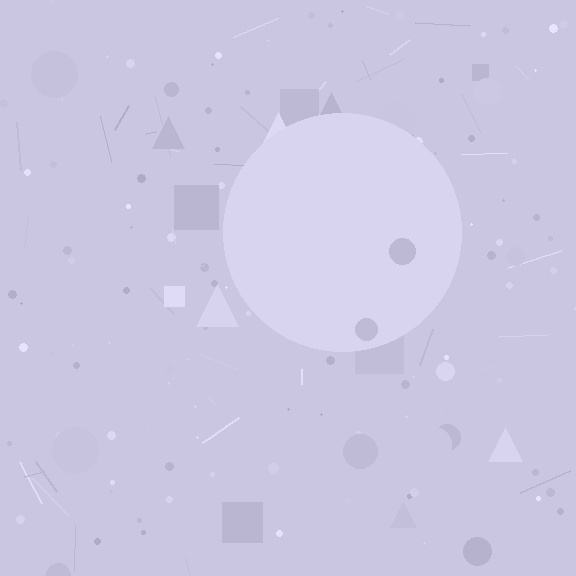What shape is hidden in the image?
A circle is hidden in the image.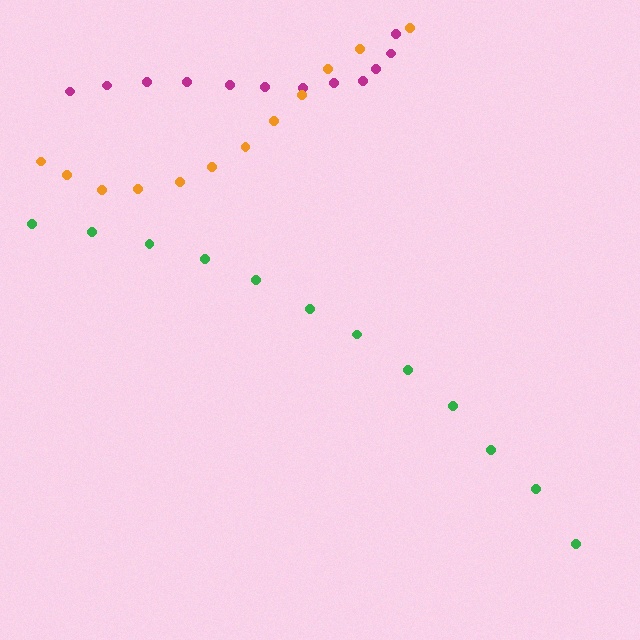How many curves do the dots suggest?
There are 3 distinct paths.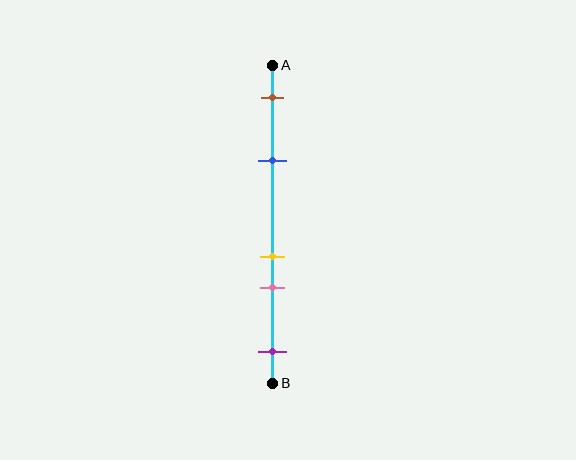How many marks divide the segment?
There are 5 marks dividing the segment.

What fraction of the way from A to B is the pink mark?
The pink mark is approximately 70% (0.7) of the way from A to B.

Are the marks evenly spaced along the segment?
No, the marks are not evenly spaced.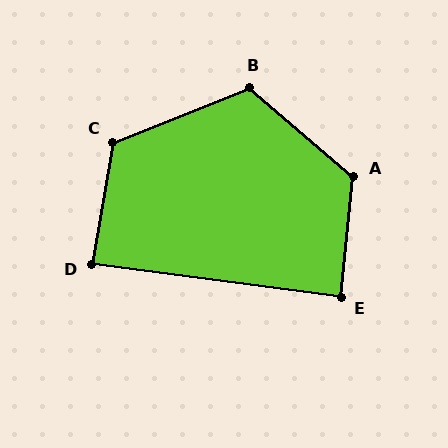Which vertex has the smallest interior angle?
D, at approximately 88 degrees.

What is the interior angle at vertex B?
Approximately 118 degrees (obtuse).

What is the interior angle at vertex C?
Approximately 121 degrees (obtuse).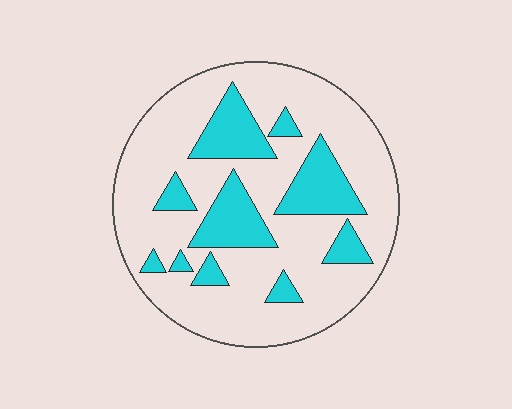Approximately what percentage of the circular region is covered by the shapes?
Approximately 25%.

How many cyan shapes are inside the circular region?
10.